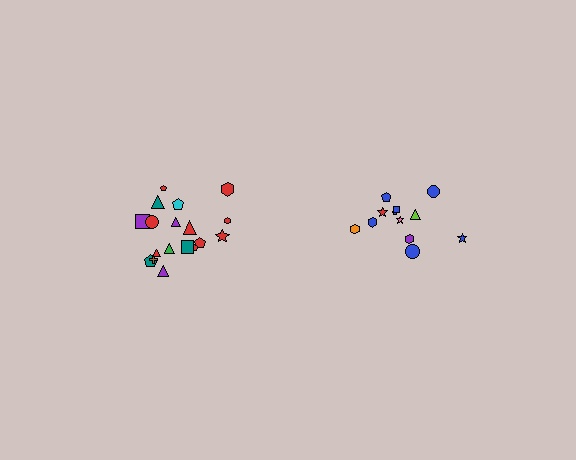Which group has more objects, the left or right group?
The left group.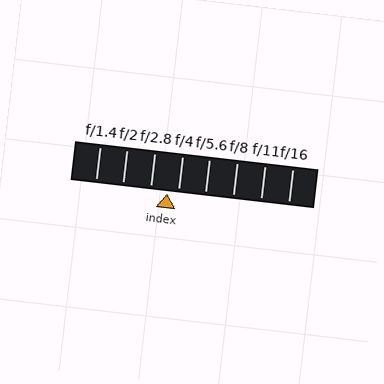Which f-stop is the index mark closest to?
The index mark is closest to f/4.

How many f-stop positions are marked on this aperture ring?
There are 8 f-stop positions marked.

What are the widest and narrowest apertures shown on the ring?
The widest aperture shown is f/1.4 and the narrowest is f/16.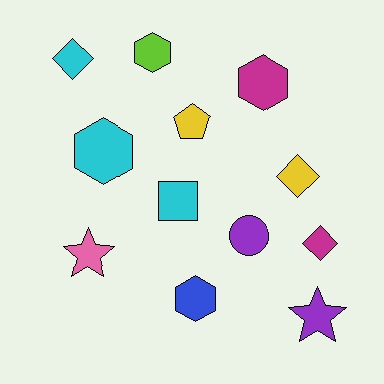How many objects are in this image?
There are 12 objects.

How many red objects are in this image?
There are no red objects.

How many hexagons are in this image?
There are 4 hexagons.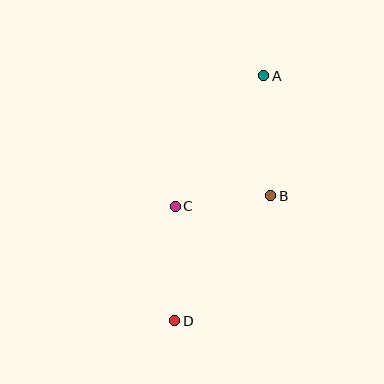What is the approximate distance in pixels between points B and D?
The distance between B and D is approximately 158 pixels.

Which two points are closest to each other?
Points B and C are closest to each other.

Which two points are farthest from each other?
Points A and D are farthest from each other.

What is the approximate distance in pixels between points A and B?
The distance between A and B is approximately 120 pixels.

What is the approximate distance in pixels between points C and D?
The distance between C and D is approximately 114 pixels.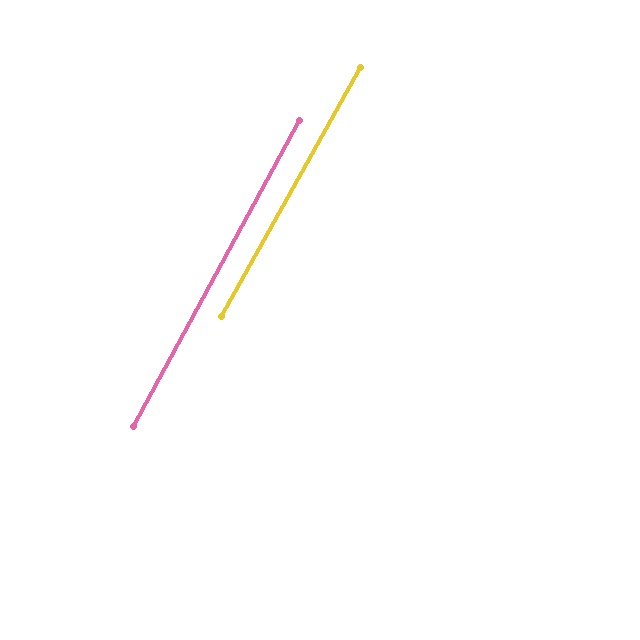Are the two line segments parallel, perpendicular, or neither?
Parallel — their directions differ by only 0.6°.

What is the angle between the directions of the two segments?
Approximately 1 degree.